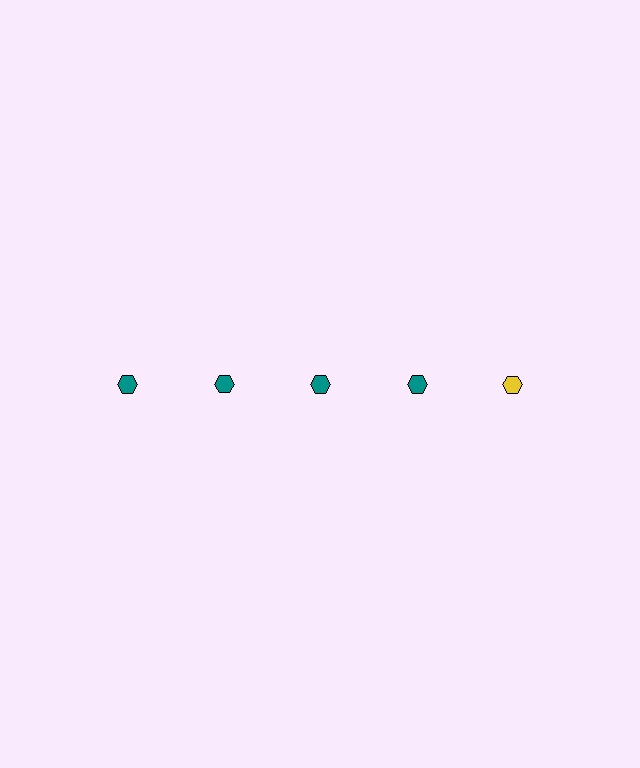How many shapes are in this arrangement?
There are 5 shapes arranged in a grid pattern.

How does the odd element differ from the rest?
It has a different color: yellow instead of teal.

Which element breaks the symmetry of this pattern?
The yellow hexagon in the top row, rightmost column breaks the symmetry. All other shapes are teal hexagons.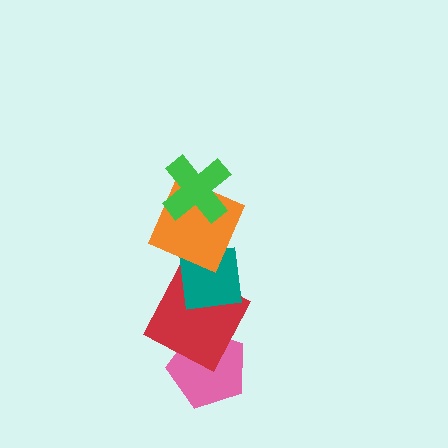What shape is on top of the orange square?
The green cross is on top of the orange square.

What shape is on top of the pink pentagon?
The red square is on top of the pink pentagon.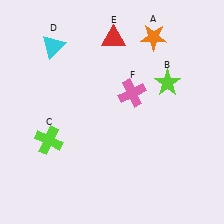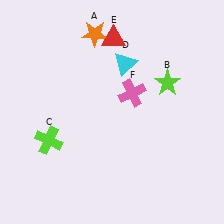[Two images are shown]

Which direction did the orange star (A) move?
The orange star (A) moved left.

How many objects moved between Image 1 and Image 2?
2 objects moved between the two images.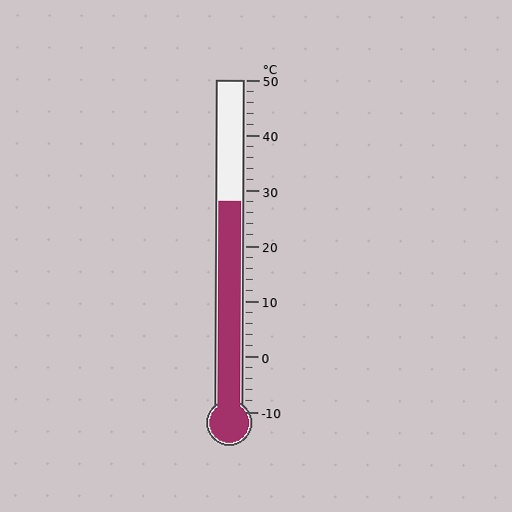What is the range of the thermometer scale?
The thermometer scale ranges from -10°C to 50°C.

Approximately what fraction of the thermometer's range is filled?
The thermometer is filled to approximately 65% of its range.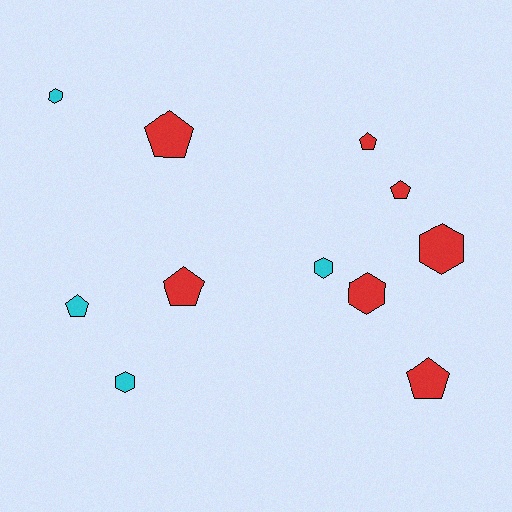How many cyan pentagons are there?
There is 1 cyan pentagon.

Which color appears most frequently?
Red, with 7 objects.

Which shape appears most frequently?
Pentagon, with 6 objects.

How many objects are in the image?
There are 11 objects.